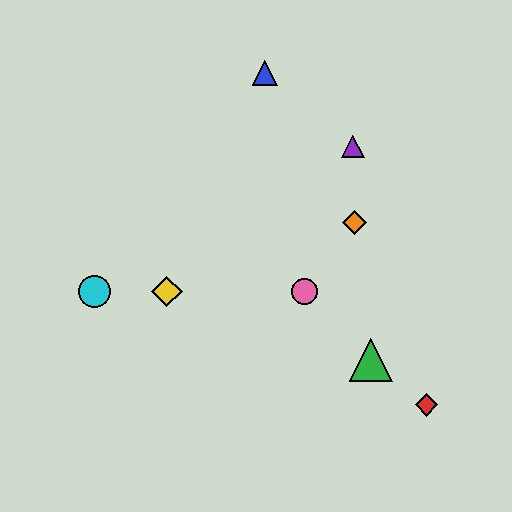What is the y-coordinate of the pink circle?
The pink circle is at y≈292.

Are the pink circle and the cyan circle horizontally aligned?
Yes, both are at y≈292.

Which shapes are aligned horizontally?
The yellow diamond, the cyan circle, the pink circle are aligned horizontally.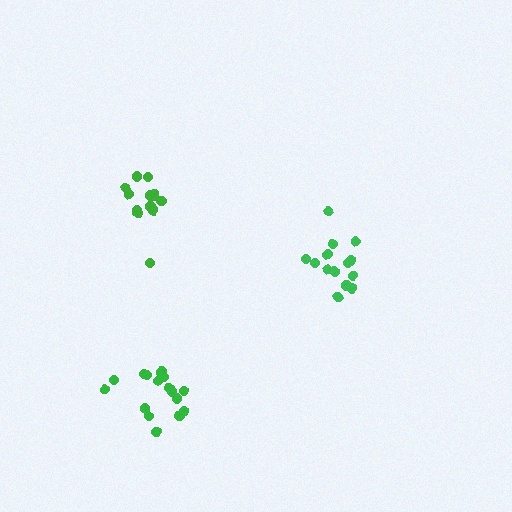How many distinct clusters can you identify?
There are 3 distinct clusters.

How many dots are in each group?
Group 1: 14 dots, Group 2: 16 dots, Group 3: 13 dots (43 total).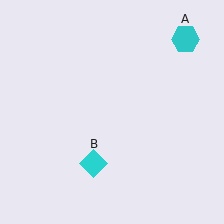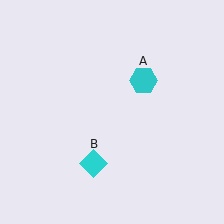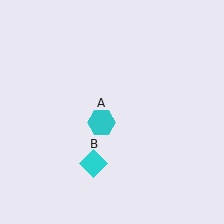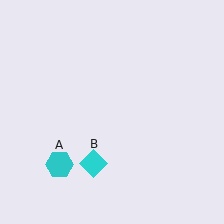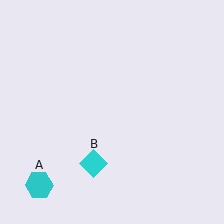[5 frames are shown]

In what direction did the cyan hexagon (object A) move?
The cyan hexagon (object A) moved down and to the left.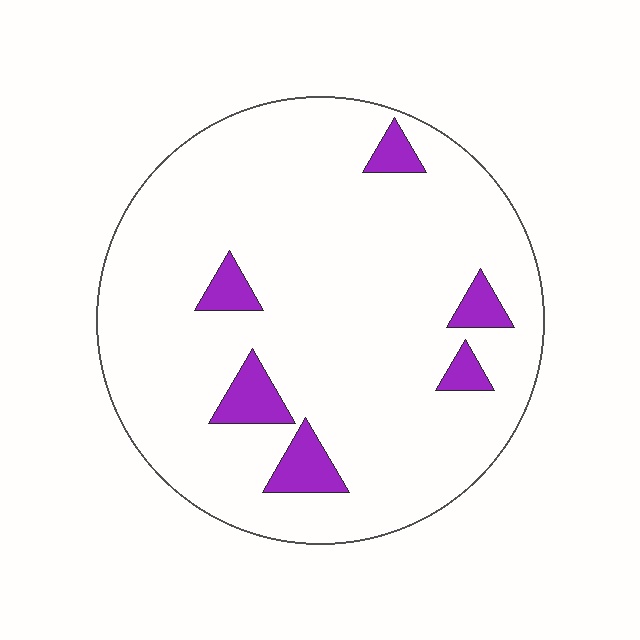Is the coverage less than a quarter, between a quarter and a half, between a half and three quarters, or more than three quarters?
Less than a quarter.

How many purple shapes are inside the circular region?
6.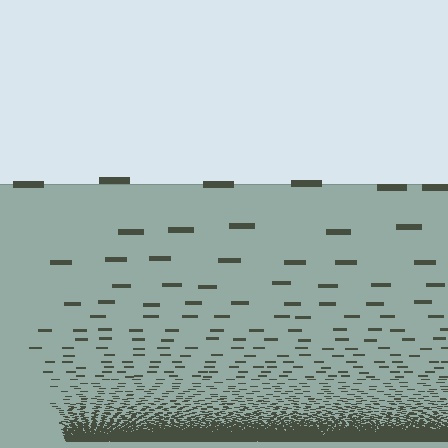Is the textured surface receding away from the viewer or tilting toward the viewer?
The surface appears to tilt toward the viewer. Texture elements get larger and sparser toward the top.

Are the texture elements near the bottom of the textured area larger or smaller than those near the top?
Smaller. The gradient is inverted — elements near the bottom are smaller and denser.